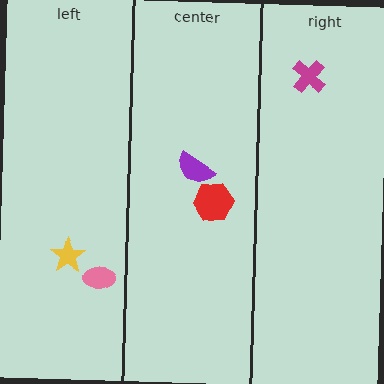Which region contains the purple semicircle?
The center region.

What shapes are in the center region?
The red hexagon, the purple semicircle.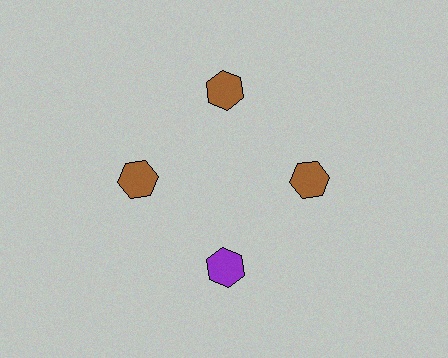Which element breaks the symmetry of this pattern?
The purple hexagon at roughly the 6 o'clock position breaks the symmetry. All other shapes are brown hexagons.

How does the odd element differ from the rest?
It has a different color: purple instead of brown.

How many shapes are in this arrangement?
There are 4 shapes arranged in a ring pattern.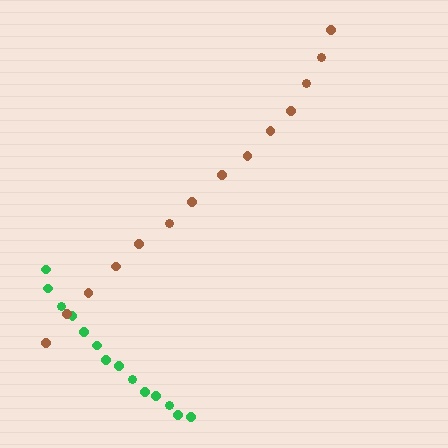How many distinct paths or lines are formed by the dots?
There are 2 distinct paths.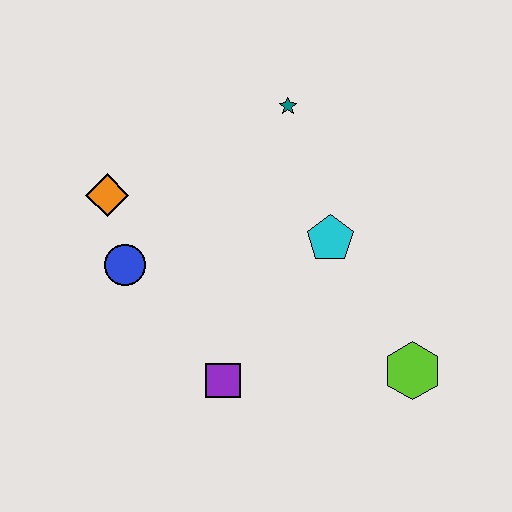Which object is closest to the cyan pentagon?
The teal star is closest to the cyan pentagon.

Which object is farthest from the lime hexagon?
The orange diamond is farthest from the lime hexagon.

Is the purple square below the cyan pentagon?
Yes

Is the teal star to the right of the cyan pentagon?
No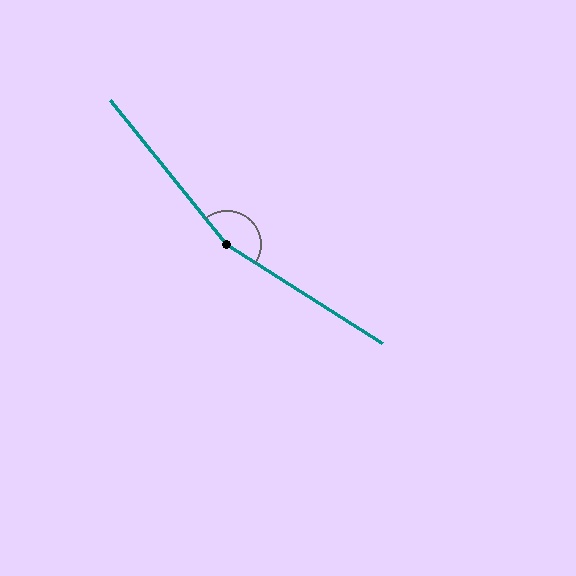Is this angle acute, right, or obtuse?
It is obtuse.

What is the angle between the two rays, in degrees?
Approximately 162 degrees.